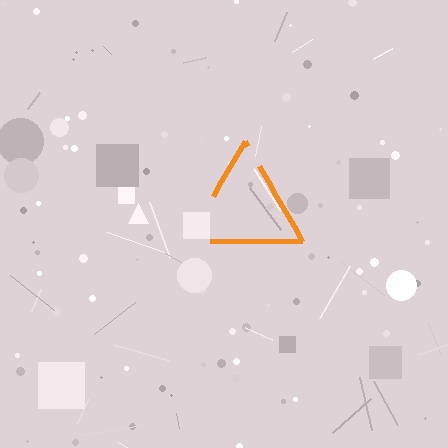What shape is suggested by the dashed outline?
The dashed outline suggests a triangle.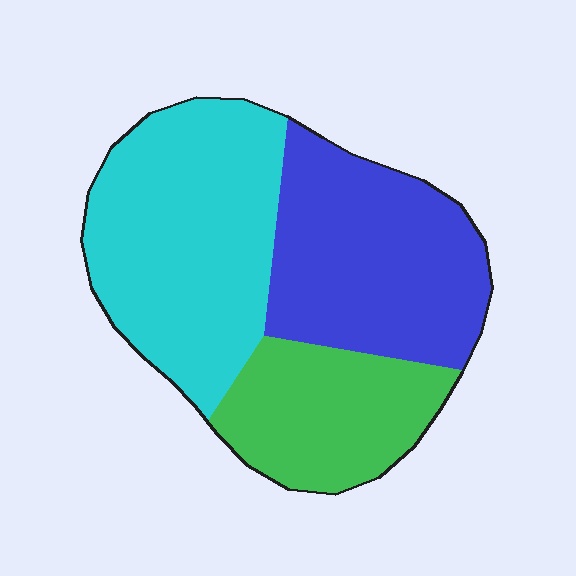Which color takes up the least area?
Green, at roughly 25%.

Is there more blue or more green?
Blue.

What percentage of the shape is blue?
Blue takes up about one third (1/3) of the shape.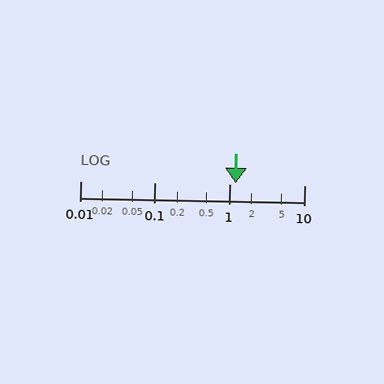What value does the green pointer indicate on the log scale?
The pointer indicates approximately 1.2.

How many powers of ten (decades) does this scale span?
The scale spans 3 decades, from 0.01 to 10.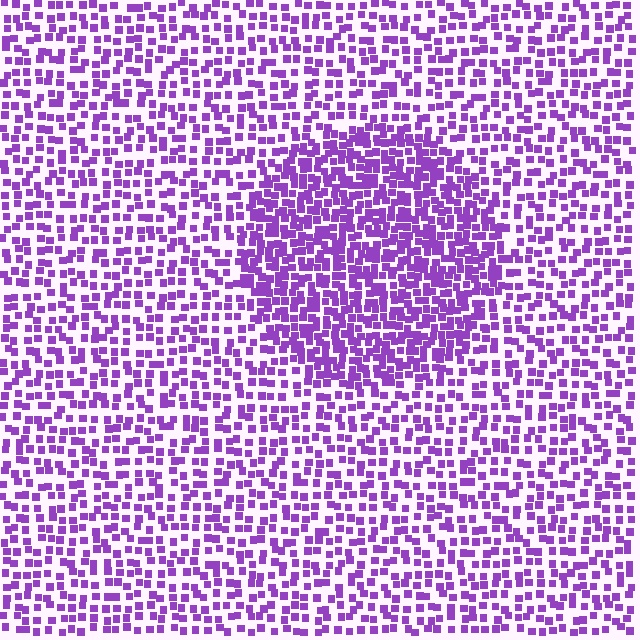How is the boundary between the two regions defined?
The boundary is defined by a change in element density (approximately 1.8x ratio). All elements are the same color, size, and shape.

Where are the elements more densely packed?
The elements are more densely packed inside the circle boundary.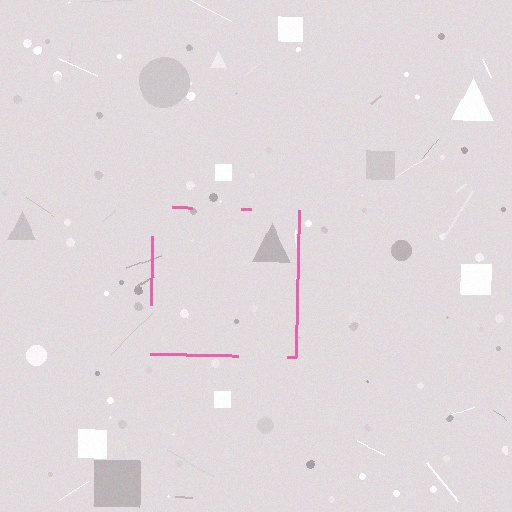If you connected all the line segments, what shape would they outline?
They would outline a square.